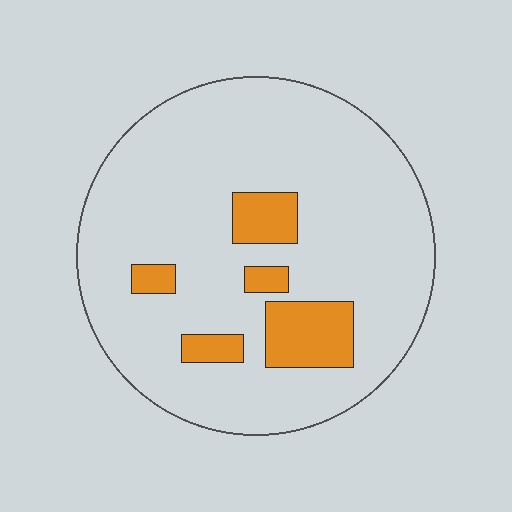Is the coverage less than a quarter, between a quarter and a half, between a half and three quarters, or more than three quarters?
Less than a quarter.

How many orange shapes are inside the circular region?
5.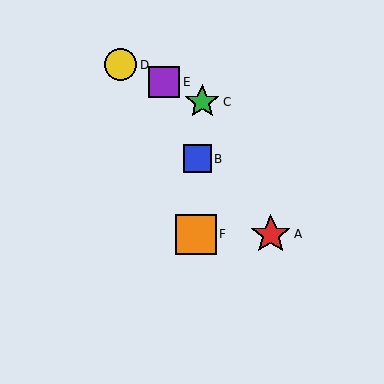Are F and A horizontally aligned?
Yes, both are at y≈234.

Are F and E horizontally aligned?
No, F is at y≈234 and E is at y≈82.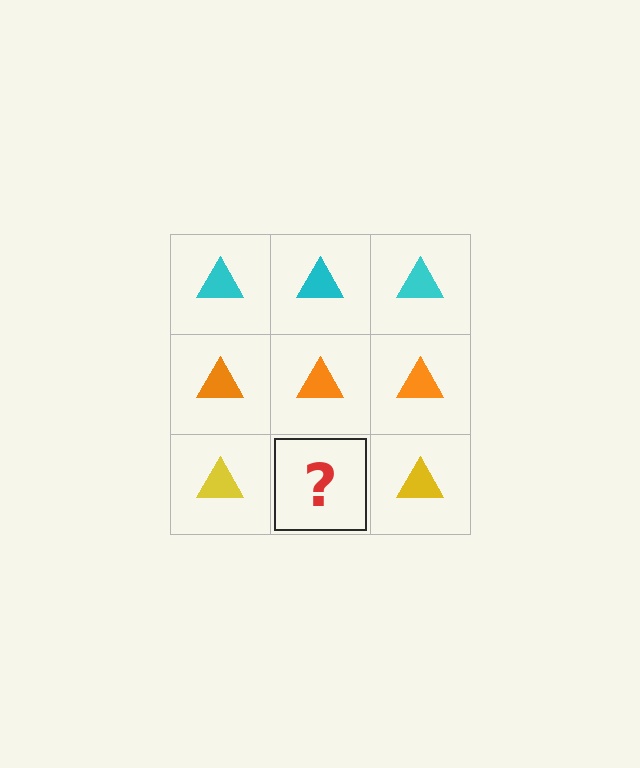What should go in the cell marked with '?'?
The missing cell should contain a yellow triangle.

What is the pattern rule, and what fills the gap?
The rule is that each row has a consistent color. The gap should be filled with a yellow triangle.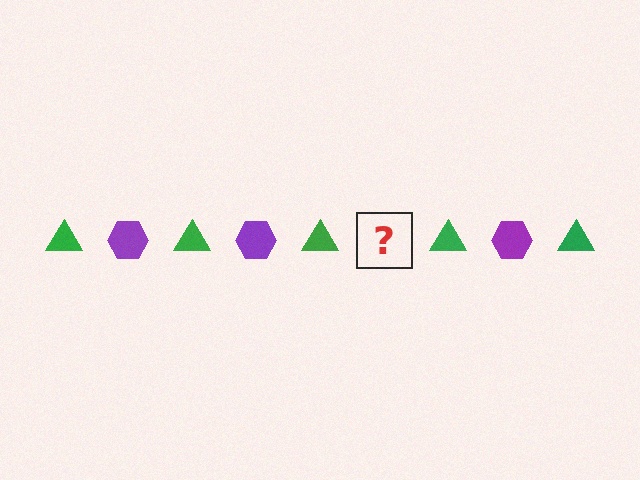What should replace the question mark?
The question mark should be replaced with a purple hexagon.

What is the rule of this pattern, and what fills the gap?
The rule is that the pattern alternates between green triangle and purple hexagon. The gap should be filled with a purple hexagon.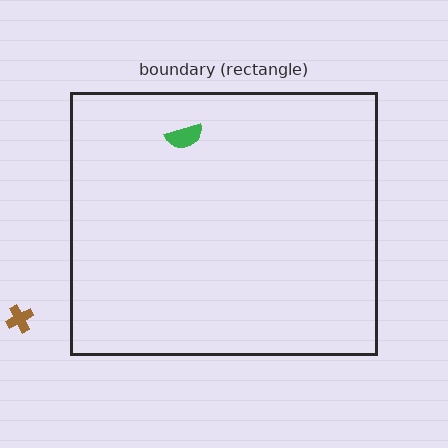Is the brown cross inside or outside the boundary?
Outside.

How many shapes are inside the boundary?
1 inside, 1 outside.